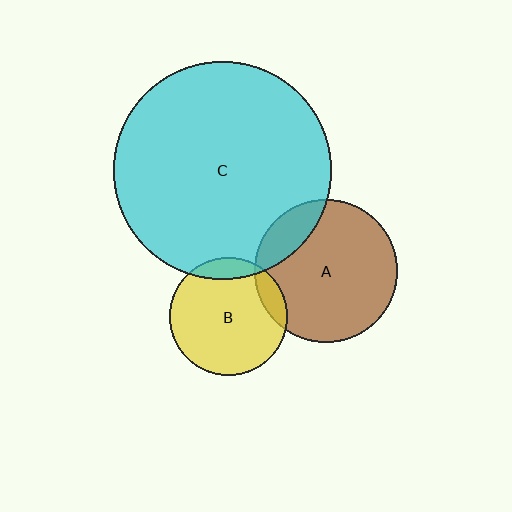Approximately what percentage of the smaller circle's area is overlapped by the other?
Approximately 15%.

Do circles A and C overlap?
Yes.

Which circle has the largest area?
Circle C (cyan).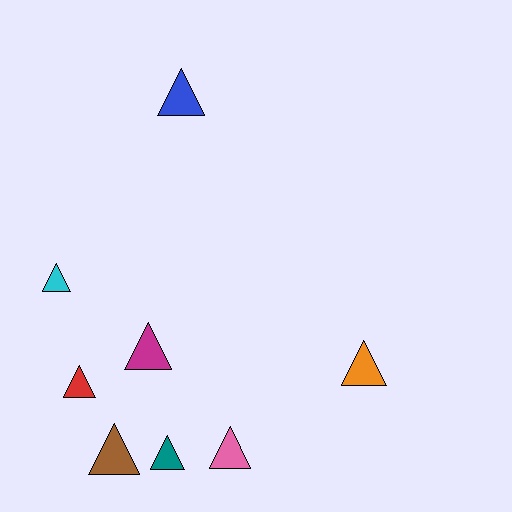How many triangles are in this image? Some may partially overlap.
There are 8 triangles.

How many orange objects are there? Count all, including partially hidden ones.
There is 1 orange object.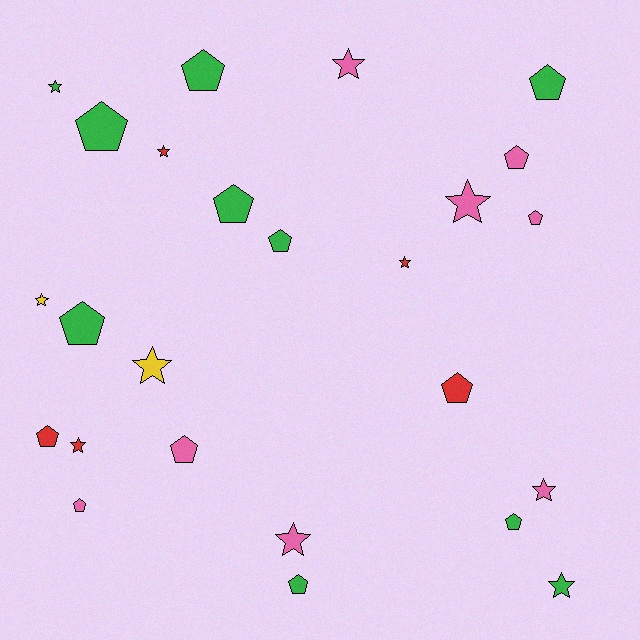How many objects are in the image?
There are 25 objects.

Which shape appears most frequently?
Pentagon, with 14 objects.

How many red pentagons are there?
There are 2 red pentagons.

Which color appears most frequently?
Green, with 10 objects.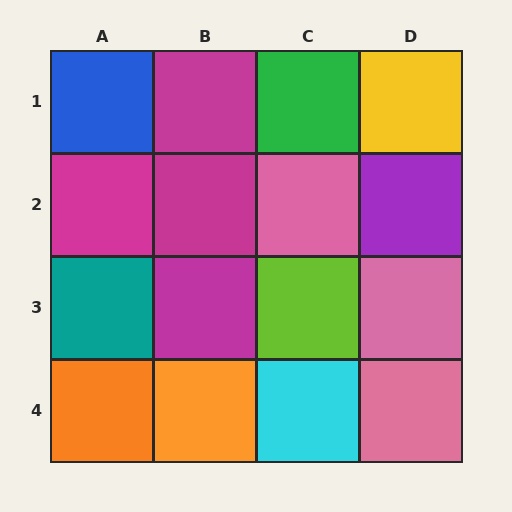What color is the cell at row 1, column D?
Yellow.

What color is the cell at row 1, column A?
Blue.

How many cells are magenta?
4 cells are magenta.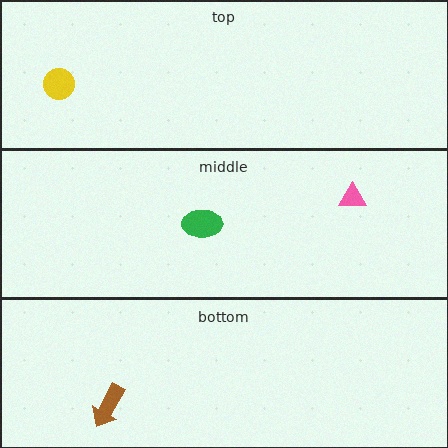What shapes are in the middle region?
The green ellipse, the pink triangle.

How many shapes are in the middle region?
2.